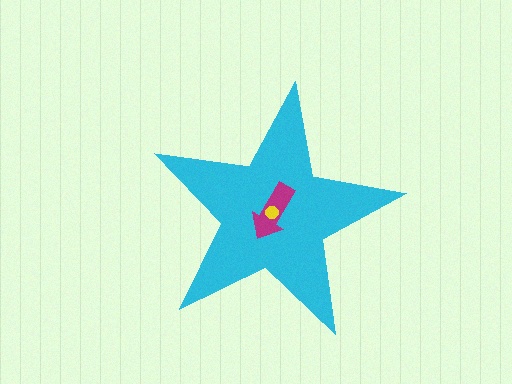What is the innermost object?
The yellow circle.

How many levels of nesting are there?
3.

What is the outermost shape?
The cyan star.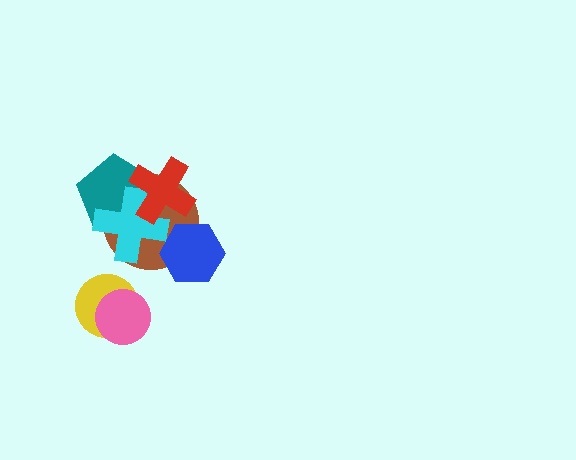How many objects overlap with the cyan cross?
3 objects overlap with the cyan cross.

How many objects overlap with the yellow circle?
1 object overlaps with the yellow circle.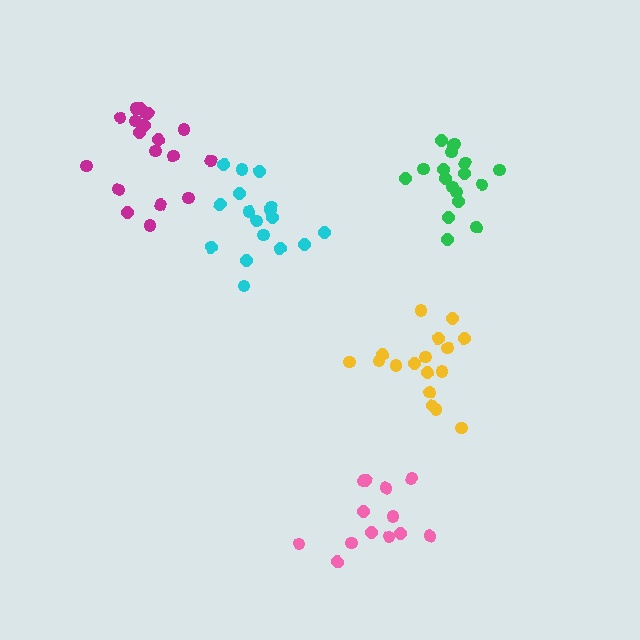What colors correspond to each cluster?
The clusters are colored: cyan, magenta, pink, yellow, green.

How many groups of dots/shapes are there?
There are 5 groups.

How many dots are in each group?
Group 1: 17 dots, Group 2: 19 dots, Group 3: 13 dots, Group 4: 17 dots, Group 5: 18 dots (84 total).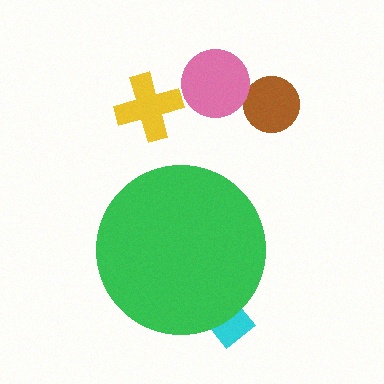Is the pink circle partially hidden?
No, the pink circle is fully visible.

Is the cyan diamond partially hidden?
Yes, the cyan diamond is partially hidden behind the green circle.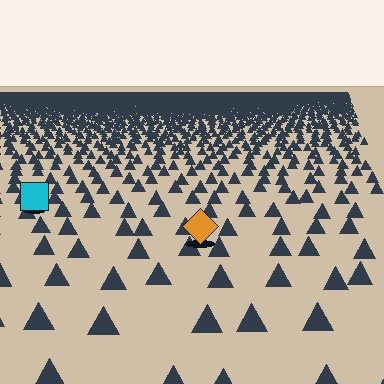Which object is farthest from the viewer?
The cyan square is farthest from the viewer. It appears smaller and the ground texture around it is denser.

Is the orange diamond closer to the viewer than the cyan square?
Yes. The orange diamond is closer — you can tell from the texture gradient: the ground texture is coarser near it.